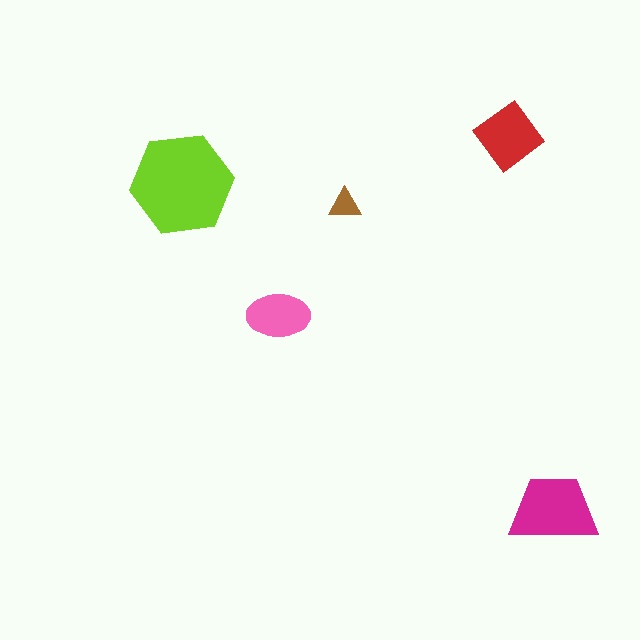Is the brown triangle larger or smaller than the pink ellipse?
Smaller.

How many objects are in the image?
There are 5 objects in the image.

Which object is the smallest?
The brown triangle.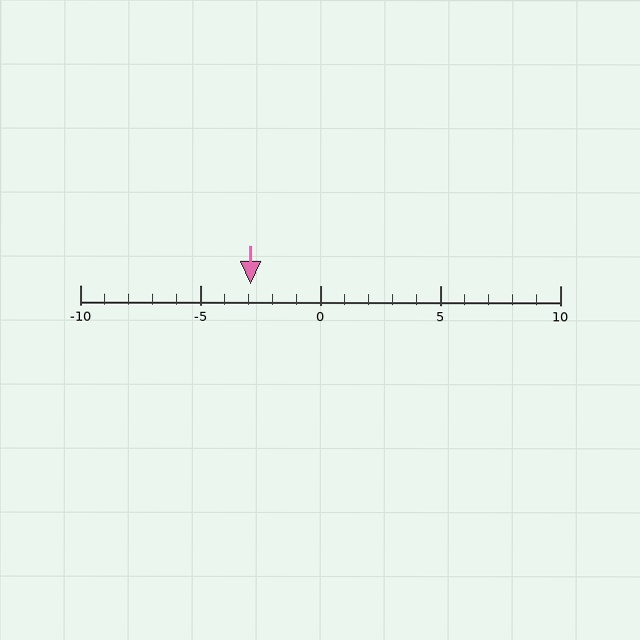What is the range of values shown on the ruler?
The ruler shows values from -10 to 10.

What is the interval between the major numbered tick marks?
The major tick marks are spaced 5 units apart.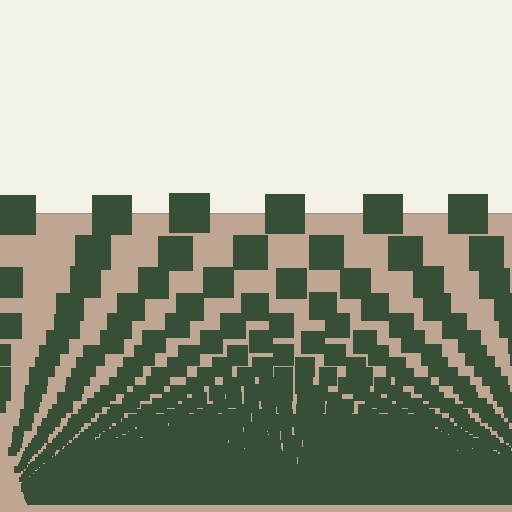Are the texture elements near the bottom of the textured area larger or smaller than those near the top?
Smaller. The gradient is inverted — elements near the bottom are smaller and denser.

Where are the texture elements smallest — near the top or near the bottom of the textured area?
Near the bottom.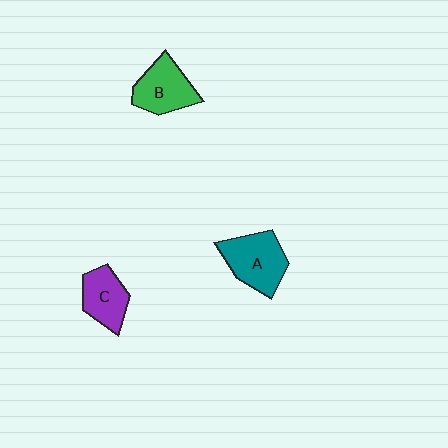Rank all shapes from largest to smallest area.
From largest to smallest: A (teal), B (green), C (purple).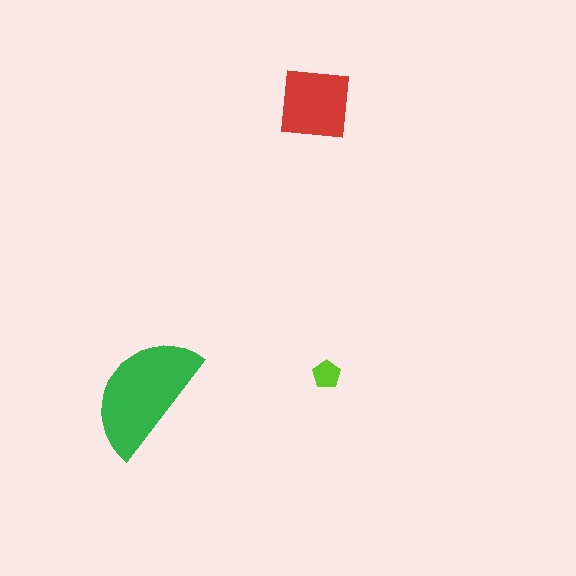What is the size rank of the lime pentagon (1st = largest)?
3rd.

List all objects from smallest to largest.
The lime pentagon, the red square, the green semicircle.